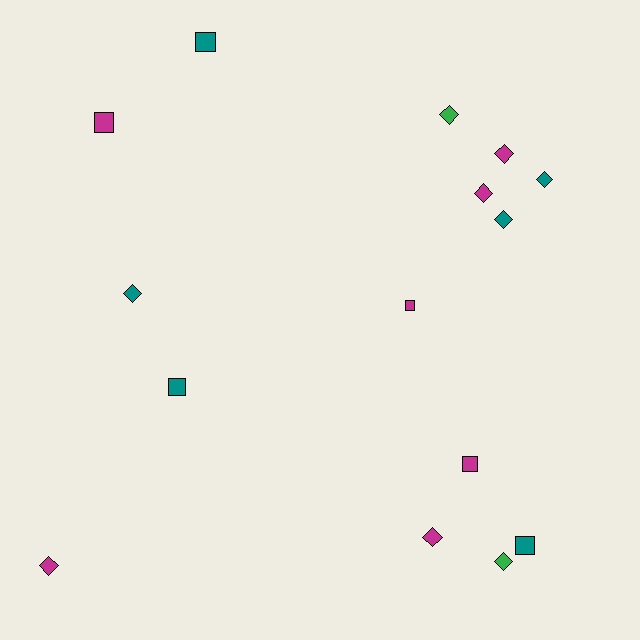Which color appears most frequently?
Magenta, with 7 objects.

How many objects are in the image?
There are 15 objects.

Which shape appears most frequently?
Diamond, with 9 objects.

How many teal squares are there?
There are 3 teal squares.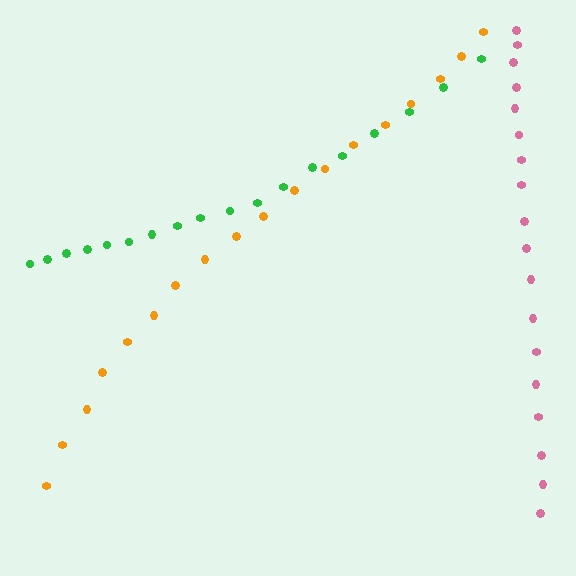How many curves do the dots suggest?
There are 3 distinct paths.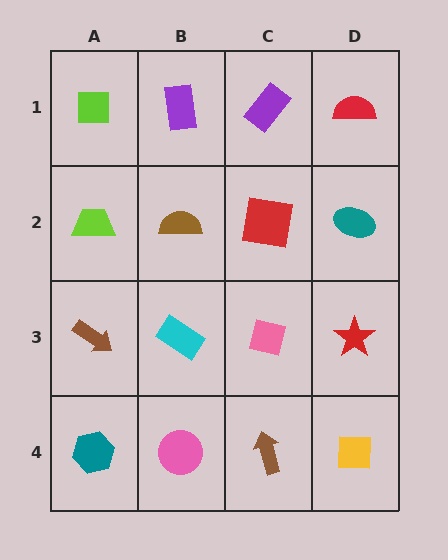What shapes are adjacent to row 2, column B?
A purple rectangle (row 1, column B), a cyan rectangle (row 3, column B), a lime trapezoid (row 2, column A), a red square (row 2, column C).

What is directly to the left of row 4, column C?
A pink circle.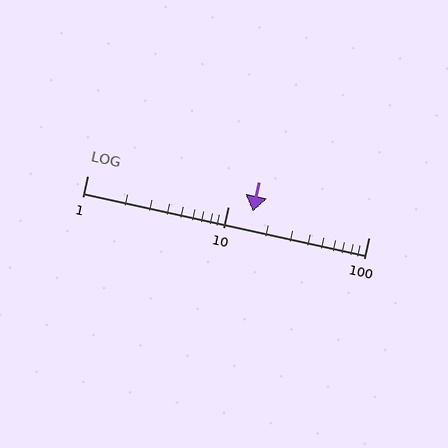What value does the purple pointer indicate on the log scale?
The pointer indicates approximately 15.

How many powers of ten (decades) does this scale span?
The scale spans 2 decades, from 1 to 100.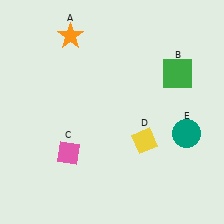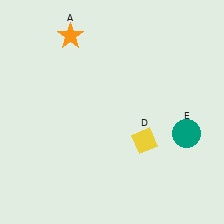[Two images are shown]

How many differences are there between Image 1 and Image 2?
There are 2 differences between the two images.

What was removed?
The pink diamond (C), the green square (B) were removed in Image 2.